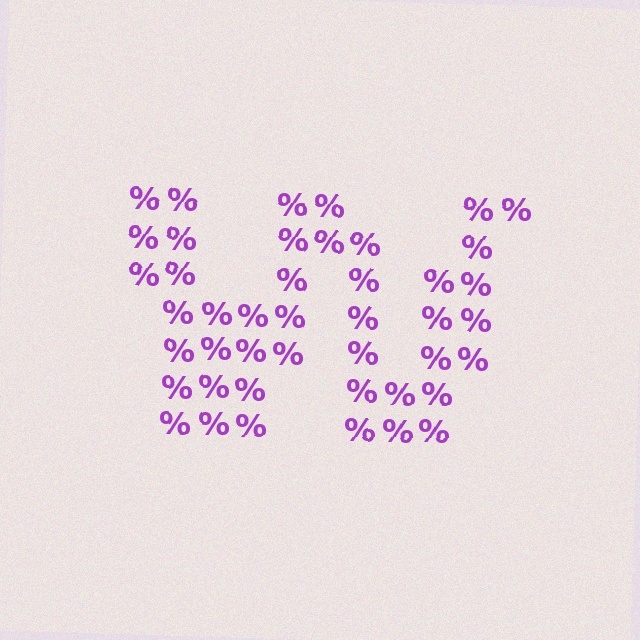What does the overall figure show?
The overall figure shows the letter W.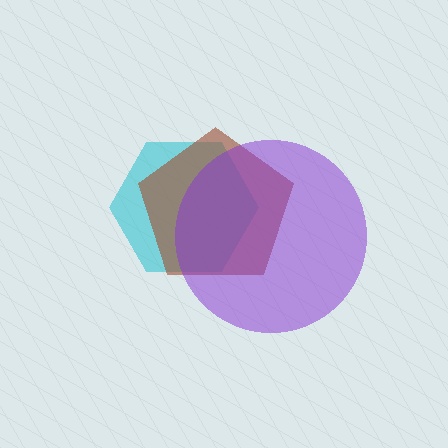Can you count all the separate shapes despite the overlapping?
Yes, there are 3 separate shapes.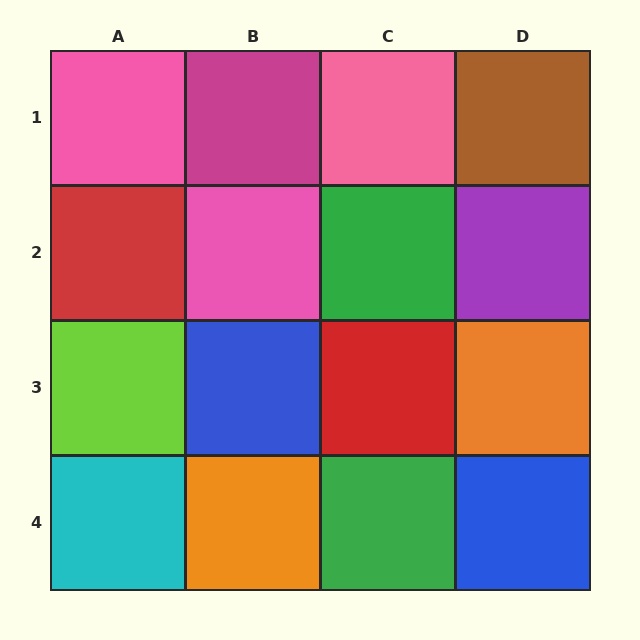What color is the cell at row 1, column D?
Brown.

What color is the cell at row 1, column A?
Pink.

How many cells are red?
2 cells are red.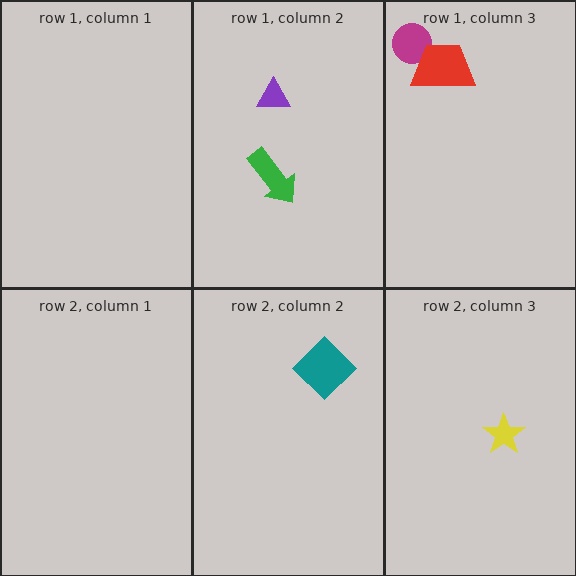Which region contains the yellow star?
The row 2, column 3 region.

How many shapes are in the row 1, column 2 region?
2.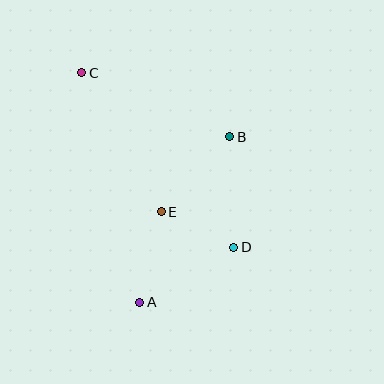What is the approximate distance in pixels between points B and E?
The distance between B and E is approximately 101 pixels.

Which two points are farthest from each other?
Points A and C are farthest from each other.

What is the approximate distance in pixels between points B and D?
The distance between B and D is approximately 111 pixels.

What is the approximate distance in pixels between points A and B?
The distance between A and B is approximately 189 pixels.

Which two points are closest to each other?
Points D and E are closest to each other.